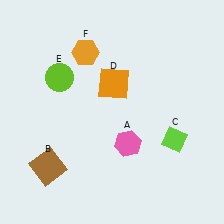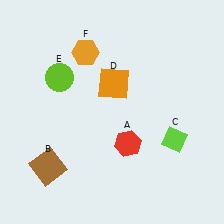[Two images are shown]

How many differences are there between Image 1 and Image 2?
There is 1 difference between the two images.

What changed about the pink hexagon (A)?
In Image 1, A is pink. In Image 2, it changed to red.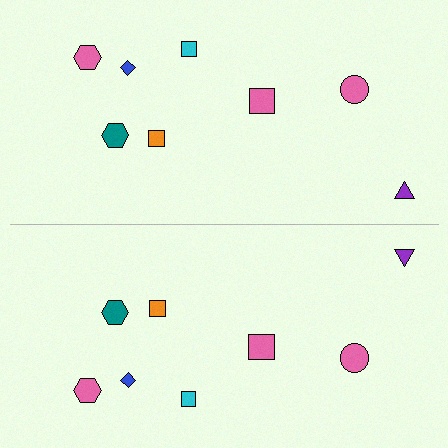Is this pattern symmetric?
Yes, this pattern has bilateral (reflection) symmetry.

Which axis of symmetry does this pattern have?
The pattern has a horizontal axis of symmetry running through the center of the image.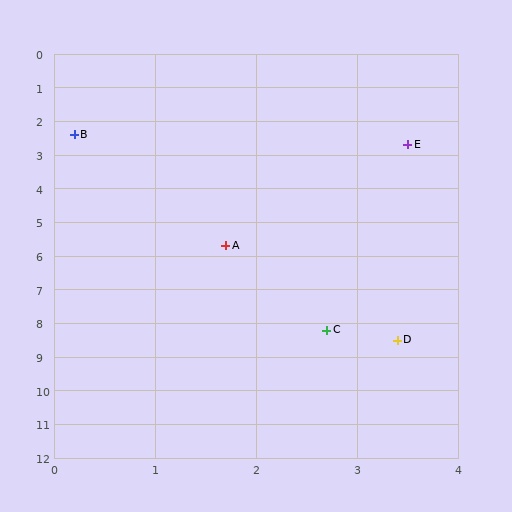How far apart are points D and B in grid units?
Points D and B are about 6.9 grid units apart.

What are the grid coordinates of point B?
Point B is at approximately (0.2, 2.4).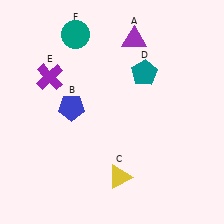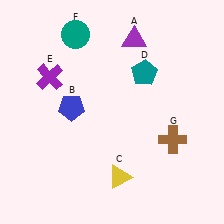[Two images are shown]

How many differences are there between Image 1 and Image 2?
There is 1 difference between the two images.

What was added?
A brown cross (G) was added in Image 2.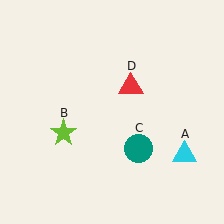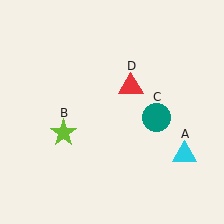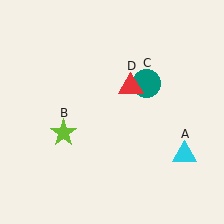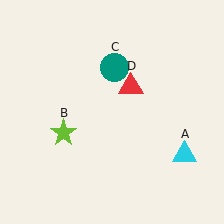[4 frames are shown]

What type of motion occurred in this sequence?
The teal circle (object C) rotated counterclockwise around the center of the scene.